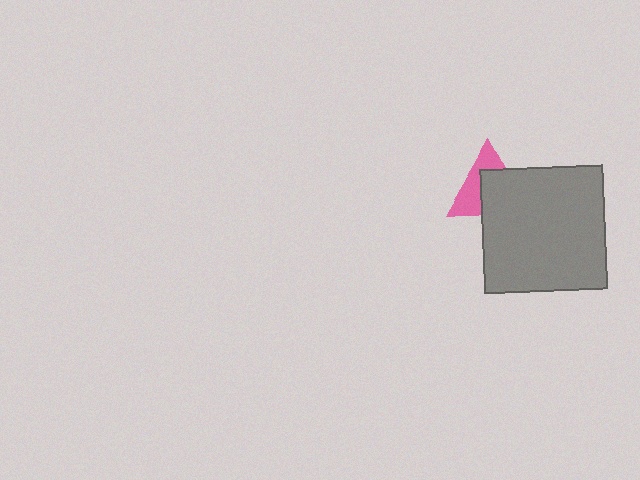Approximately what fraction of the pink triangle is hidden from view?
Roughly 55% of the pink triangle is hidden behind the gray square.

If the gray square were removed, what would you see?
You would see the complete pink triangle.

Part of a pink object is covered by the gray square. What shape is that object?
It is a triangle.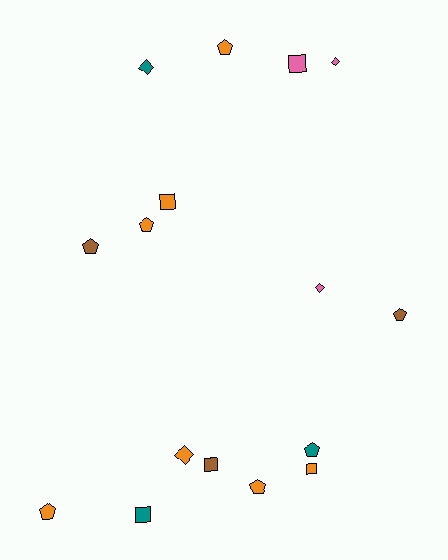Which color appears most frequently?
Orange, with 7 objects.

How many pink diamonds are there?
There are 2 pink diamonds.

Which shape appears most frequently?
Pentagon, with 7 objects.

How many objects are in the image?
There are 16 objects.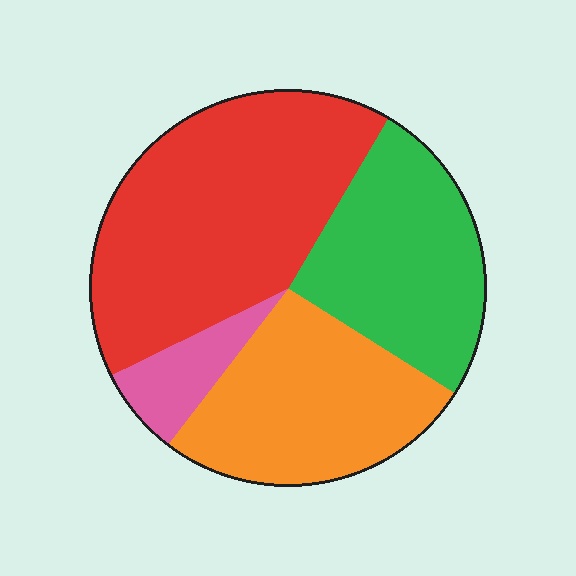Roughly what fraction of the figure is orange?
Orange covers around 25% of the figure.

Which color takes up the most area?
Red, at roughly 40%.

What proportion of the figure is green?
Green takes up between a sixth and a third of the figure.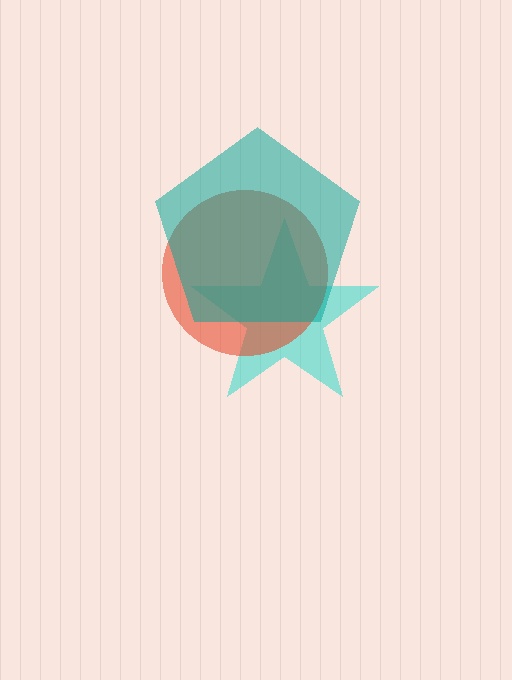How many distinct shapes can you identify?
There are 3 distinct shapes: a cyan star, a red circle, a teal pentagon.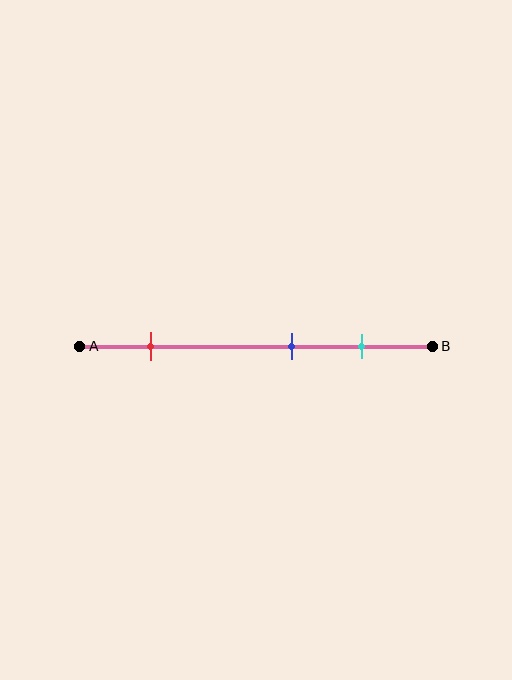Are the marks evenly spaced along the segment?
No, the marks are not evenly spaced.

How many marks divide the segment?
There are 3 marks dividing the segment.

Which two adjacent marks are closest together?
The blue and cyan marks are the closest adjacent pair.